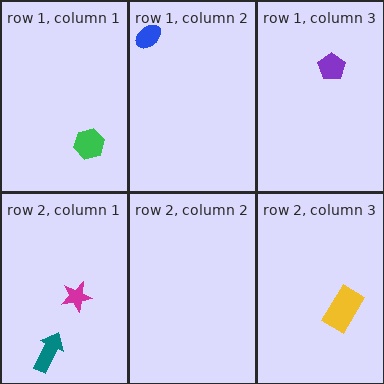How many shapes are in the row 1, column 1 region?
1.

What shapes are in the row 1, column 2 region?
The blue ellipse.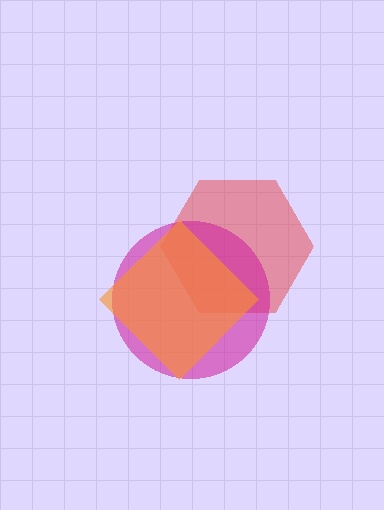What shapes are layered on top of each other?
The layered shapes are: a red hexagon, a magenta circle, an orange diamond.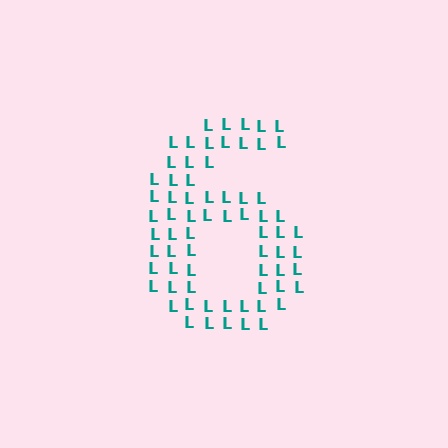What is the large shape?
The large shape is the digit 6.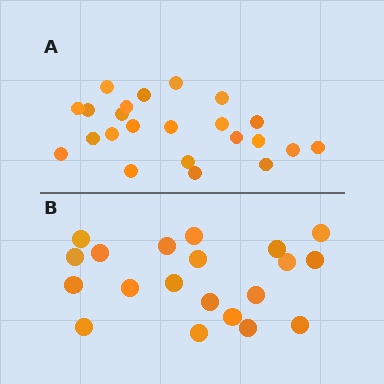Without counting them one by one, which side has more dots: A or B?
Region A (the top region) has more dots.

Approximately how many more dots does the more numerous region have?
Region A has just a few more — roughly 2 or 3 more dots than region B.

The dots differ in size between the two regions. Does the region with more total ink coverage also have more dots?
No. Region B has more total ink coverage because its dots are larger, but region A actually contains more individual dots. Total area can be misleading — the number of items is what matters here.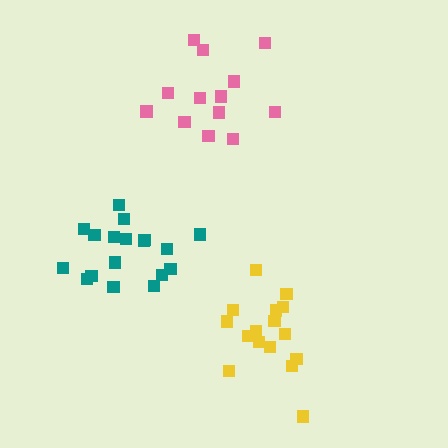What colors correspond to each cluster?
The clusters are colored: pink, yellow, teal.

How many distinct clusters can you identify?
There are 3 distinct clusters.